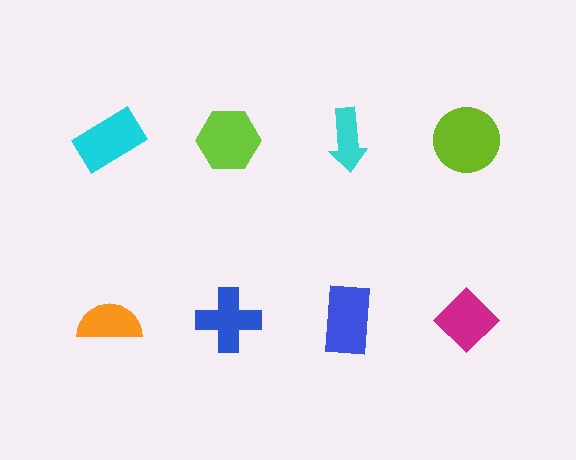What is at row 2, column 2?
A blue cross.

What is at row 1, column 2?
A lime hexagon.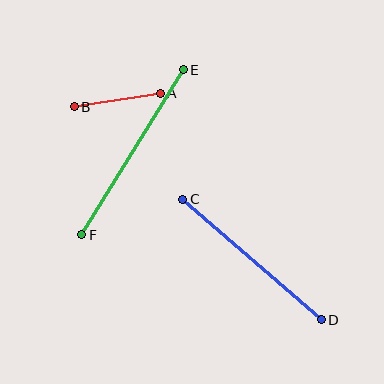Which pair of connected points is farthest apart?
Points E and F are farthest apart.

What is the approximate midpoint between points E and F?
The midpoint is at approximately (133, 152) pixels.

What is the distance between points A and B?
The distance is approximately 87 pixels.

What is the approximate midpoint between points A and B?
The midpoint is at approximately (117, 100) pixels.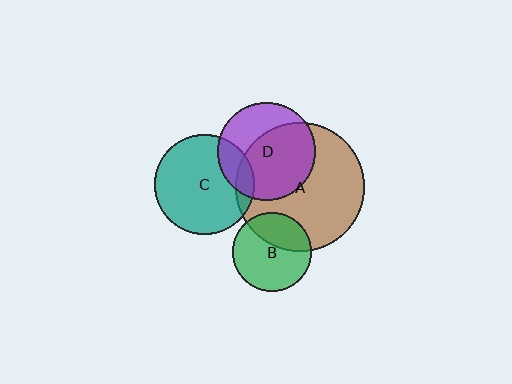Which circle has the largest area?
Circle A (brown).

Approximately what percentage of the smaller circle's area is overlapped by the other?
Approximately 35%.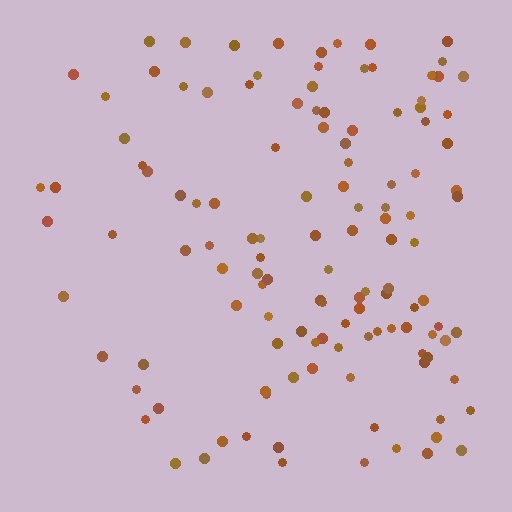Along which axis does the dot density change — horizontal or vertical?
Horizontal.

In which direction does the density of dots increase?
From left to right, with the right side densest.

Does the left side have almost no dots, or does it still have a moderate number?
Still a moderate number, just noticeably fewer than the right.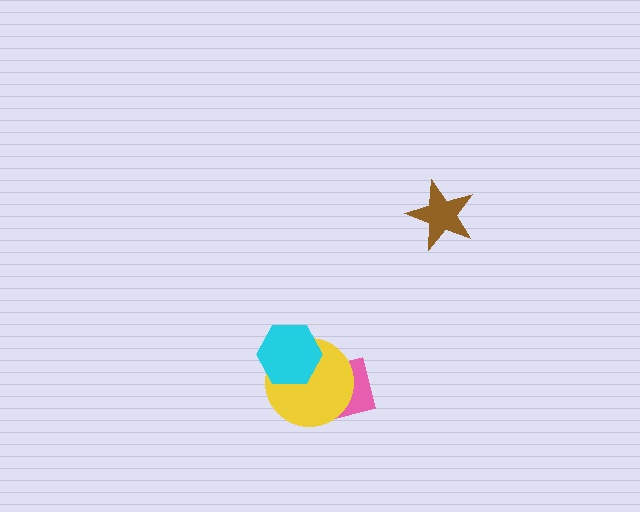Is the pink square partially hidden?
Yes, it is partially covered by another shape.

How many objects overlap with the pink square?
1 object overlaps with the pink square.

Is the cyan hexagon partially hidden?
No, no other shape covers it.